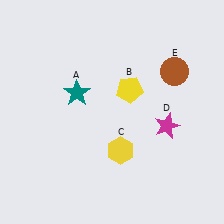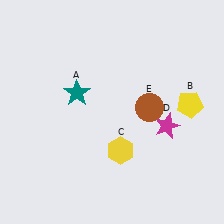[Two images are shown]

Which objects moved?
The objects that moved are: the yellow pentagon (B), the brown circle (E).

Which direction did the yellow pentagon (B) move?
The yellow pentagon (B) moved right.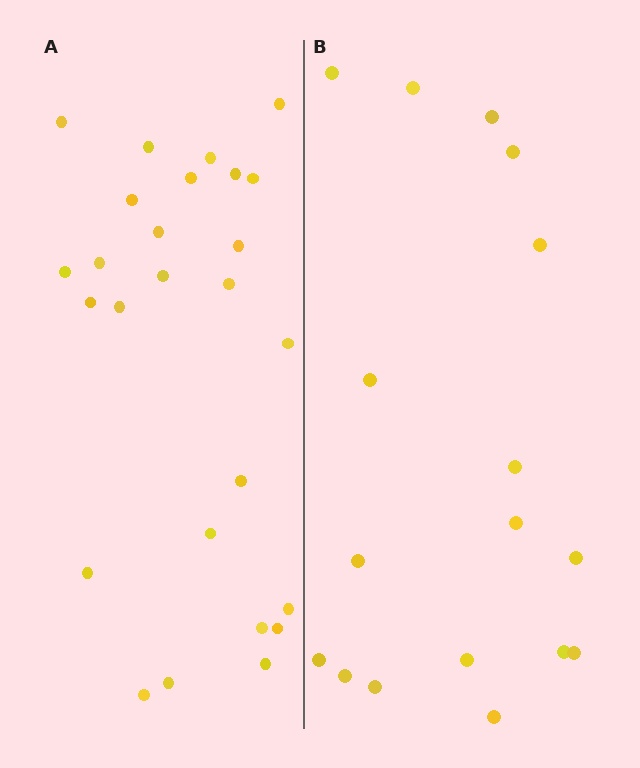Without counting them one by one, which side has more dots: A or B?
Region A (the left region) has more dots.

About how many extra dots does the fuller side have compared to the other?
Region A has roughly 8 or so more dots than region B.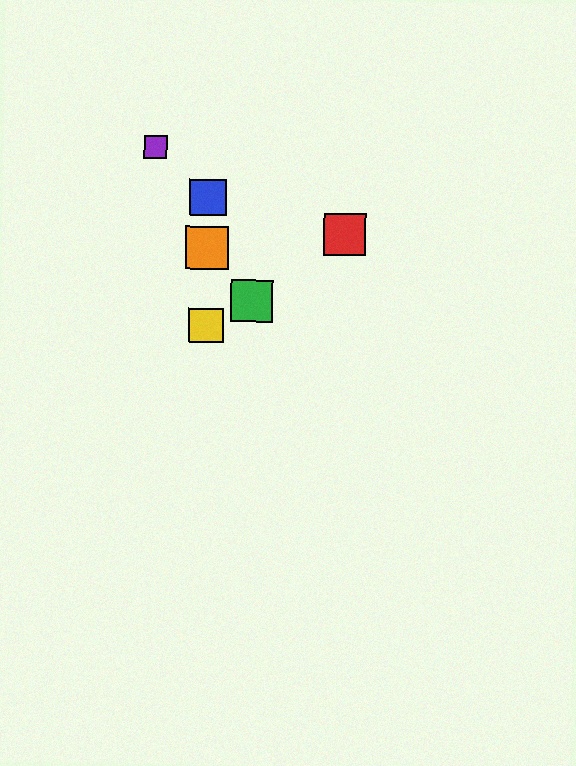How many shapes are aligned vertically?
3 shapes (the blue square, the yellow square, the orange square) are aligned vertically.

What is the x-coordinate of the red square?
The red square is at x≈345.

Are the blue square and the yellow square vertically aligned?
Yes, both are at x≈208.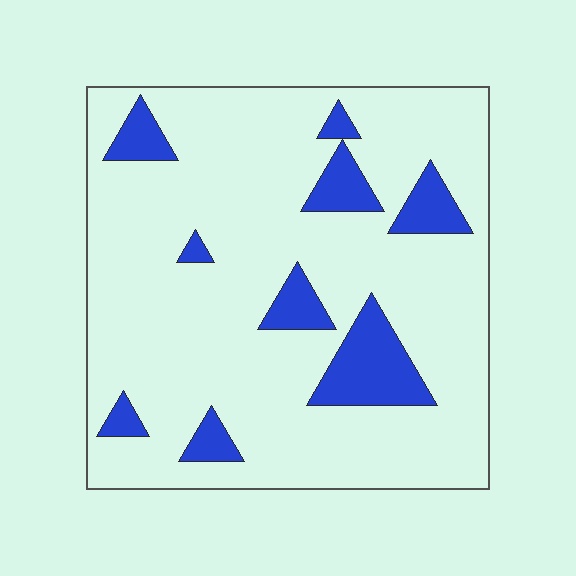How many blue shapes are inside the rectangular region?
9.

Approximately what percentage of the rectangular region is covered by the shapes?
Approximately 15%.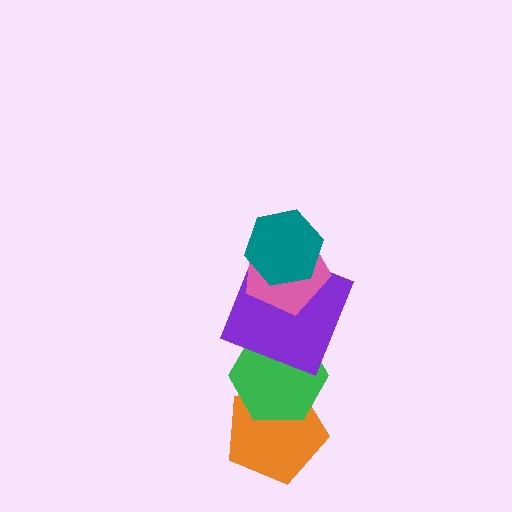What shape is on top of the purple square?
The pink pentagon is on top of the purple square.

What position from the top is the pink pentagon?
The pink pentagon is 2nd from the top.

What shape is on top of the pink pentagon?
The teal hexagon is on top of the pink pentagon.